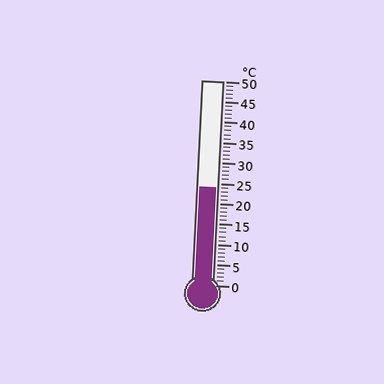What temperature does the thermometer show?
The thermometer shows approximately 24°C.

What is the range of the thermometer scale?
The thermometer scale ranges from 0°C to 50°C.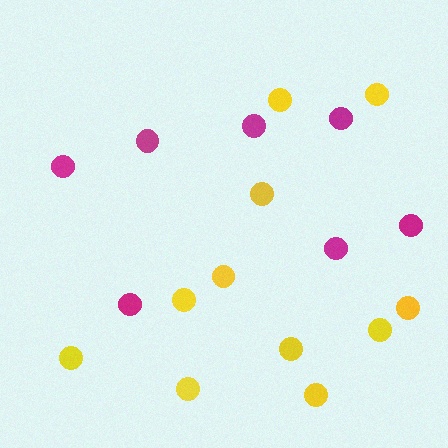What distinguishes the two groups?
There are 2 groups: one group of yellow circles (11) and one group of magenta circles (7).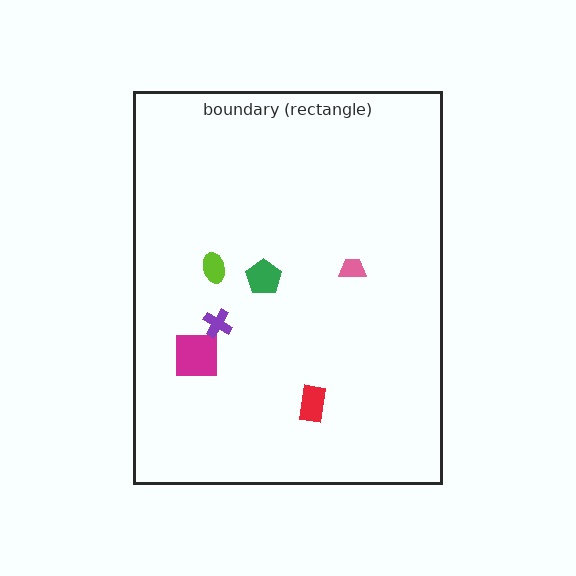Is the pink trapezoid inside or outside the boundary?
Inside.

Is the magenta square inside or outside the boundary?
Inside.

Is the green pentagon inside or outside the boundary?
Inside.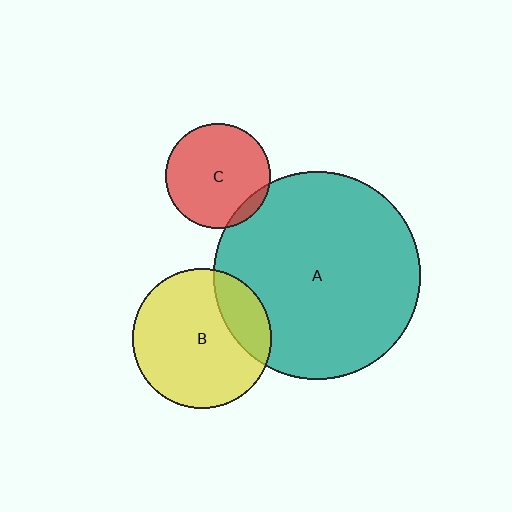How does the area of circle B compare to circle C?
Approximately 1.8 times.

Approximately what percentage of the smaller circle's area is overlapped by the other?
Approximately 10%.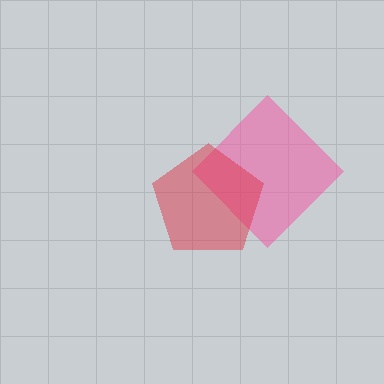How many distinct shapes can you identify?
There are 2 distinct shapes: a pink diamond, a red pentagon.